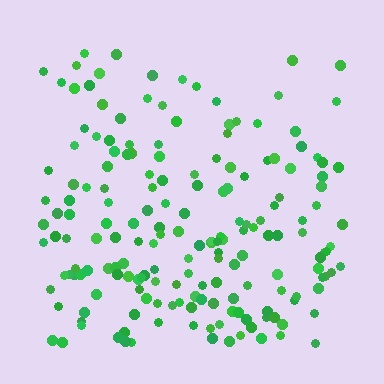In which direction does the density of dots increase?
From top to bottom, with the bottom side densest.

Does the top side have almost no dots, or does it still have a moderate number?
Still a moderate number, just noticeably fewer than the bottom.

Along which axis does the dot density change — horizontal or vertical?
Vertical.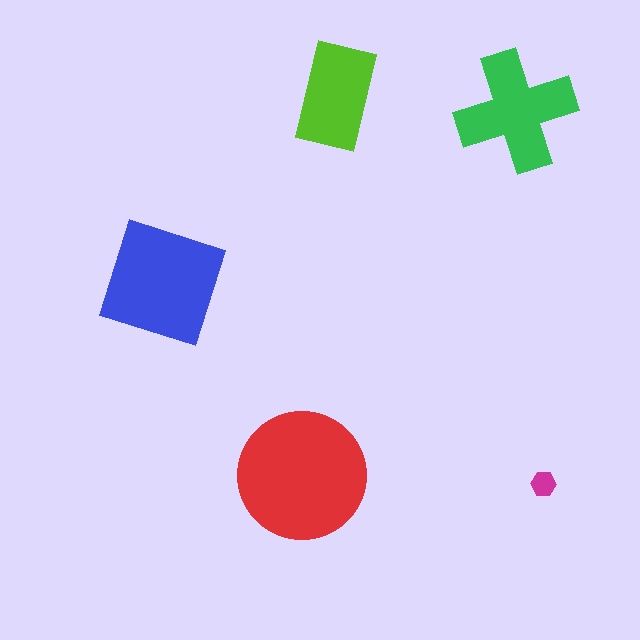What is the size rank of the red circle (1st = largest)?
1st.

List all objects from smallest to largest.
The magenta hexagon, the lime rectangle, the green cross, the blue square, the red circle.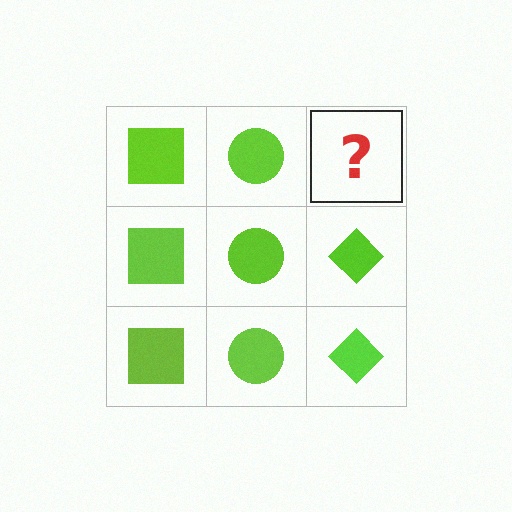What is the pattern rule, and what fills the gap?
The rule is that each column has a consistent shape. The gap should be filled with a lime diamond.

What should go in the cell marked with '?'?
The missing cell should contain a lime diamond.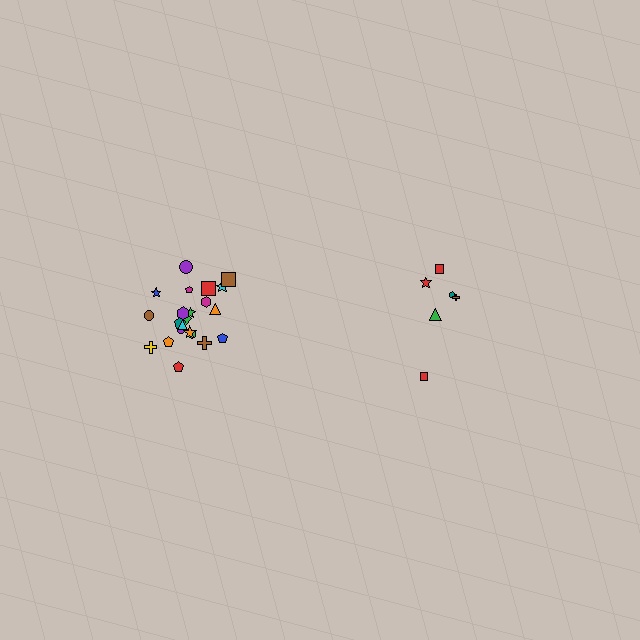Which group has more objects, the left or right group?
The left group.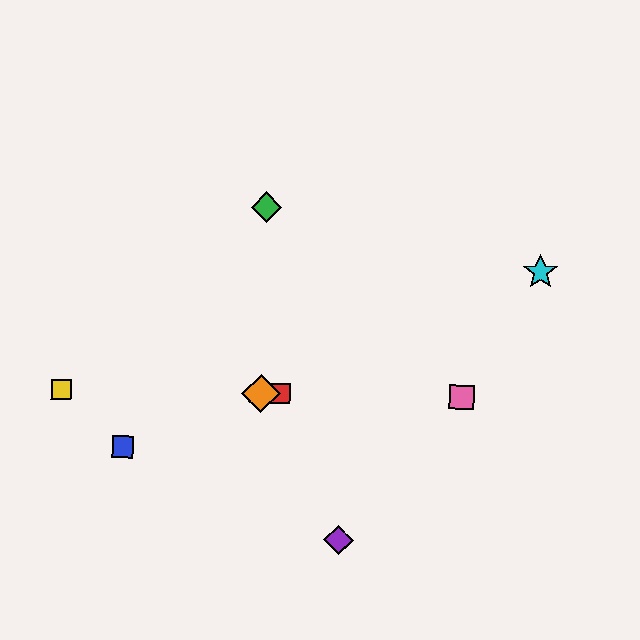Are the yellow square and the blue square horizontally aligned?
No, the yellow square is at y≈390 and the blue square is at y≈447.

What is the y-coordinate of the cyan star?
The cyan star is at y≈272.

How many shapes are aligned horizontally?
4 shapes (the red square, the yellow square, the orange diamond, the pink square) are aligned horizontally.